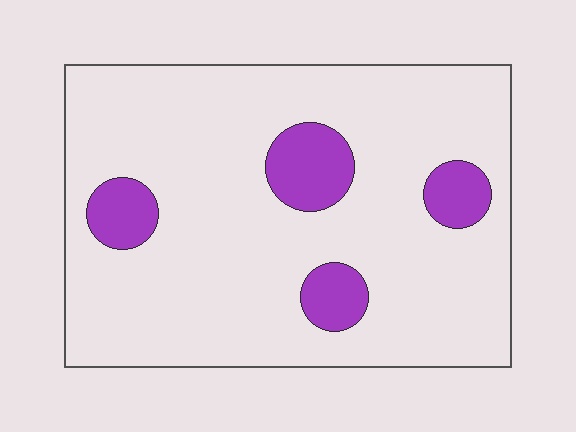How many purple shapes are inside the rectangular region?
4.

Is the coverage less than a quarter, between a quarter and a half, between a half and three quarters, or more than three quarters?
Less than a quarter.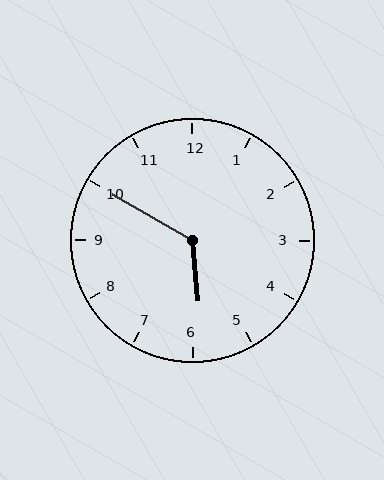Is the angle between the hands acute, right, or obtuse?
It is obtuse.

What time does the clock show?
5:50.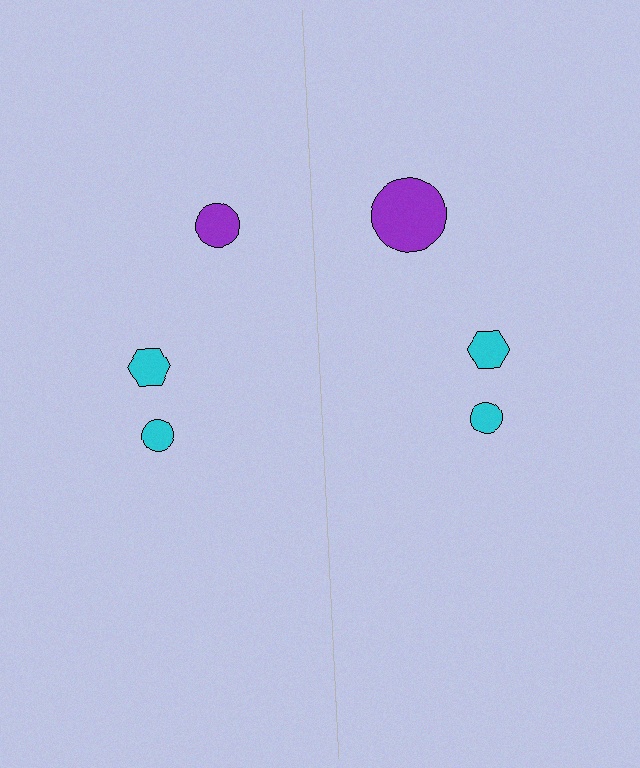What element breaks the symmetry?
The purple circle on the right side has a different size than its mirror counterpart.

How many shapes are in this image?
There are 6 shapes in this image.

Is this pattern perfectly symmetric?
No, the pattern is not perfectly symmetric. The purple circle on the right side has a different size than its mirror counterpart.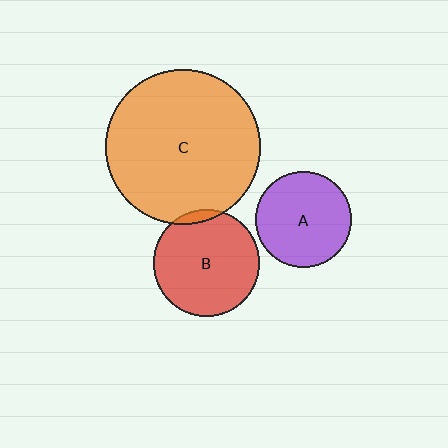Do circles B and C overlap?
Yes.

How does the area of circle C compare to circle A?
Approximately 2.6 times.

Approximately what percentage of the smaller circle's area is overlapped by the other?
Approximately 5%.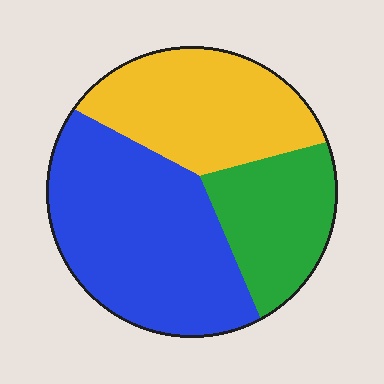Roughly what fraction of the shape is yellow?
Yellow takes up between a quarter and a half of the shape.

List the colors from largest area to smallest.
From largest to smallest: blue, yellow, green.